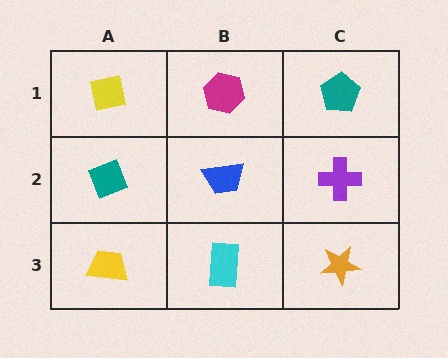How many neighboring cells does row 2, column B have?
4.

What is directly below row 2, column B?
A cyan rectangle.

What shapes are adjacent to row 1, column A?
A teal diamond (row 2, column A), a magenta hexagon (row 1, column B).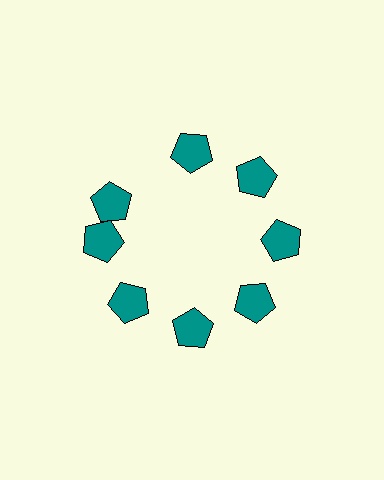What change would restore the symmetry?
The symmetry would be restored by rotating it back into even spacing with its neighbors so that all 8 pentagons sit at equal angles and equal distance from the center.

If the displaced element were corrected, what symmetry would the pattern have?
It would have 8-fold rotational symmetry — the pattern would map onto itself every 45 degrees.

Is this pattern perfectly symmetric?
No. The 8 teal pentagons are arranged in a ring, but one element near the 10 o'clock position is rotated out of alignment along the ring, breaking the 8-fold rotational symmetry.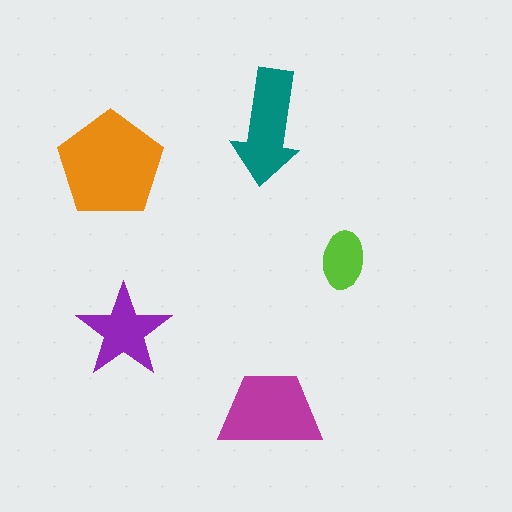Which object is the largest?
The orange pentagon.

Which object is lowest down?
The magenta trapezoid is bottommost.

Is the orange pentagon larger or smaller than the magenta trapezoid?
Larger.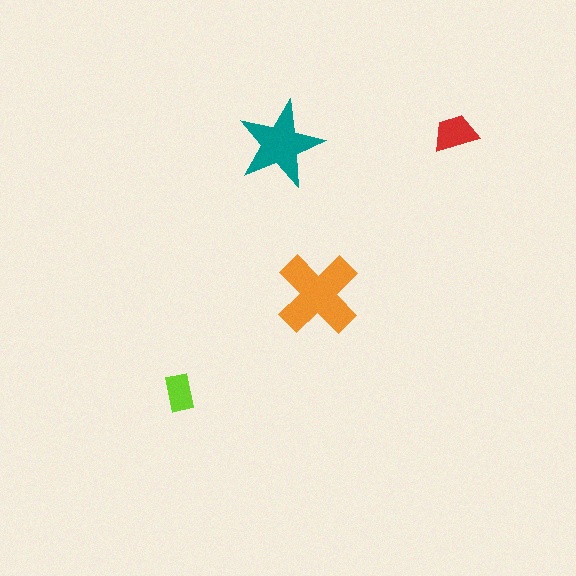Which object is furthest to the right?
The red trapezoid is rightmost.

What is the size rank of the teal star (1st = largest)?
2nd.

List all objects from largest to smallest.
The orange cross, the teal star, the red trapezoid, the lime rectangle.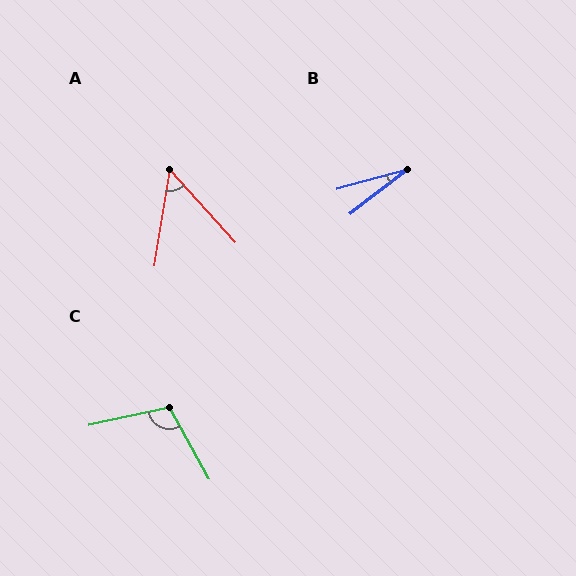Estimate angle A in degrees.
Approximately 51 degrees.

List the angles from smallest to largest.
B (22°), A (51°), C (107°).